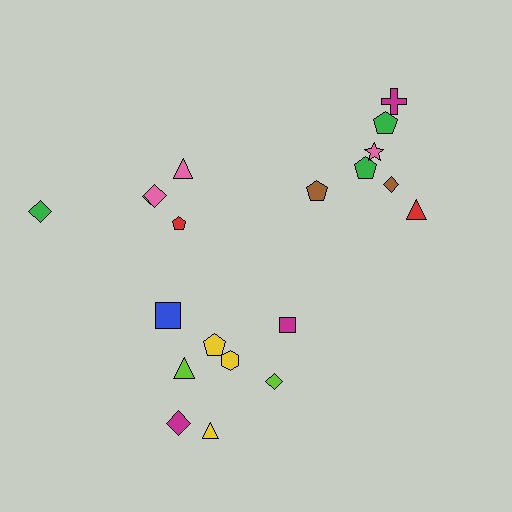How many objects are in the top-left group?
There are 5 objects.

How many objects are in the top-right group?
There are 7 objects.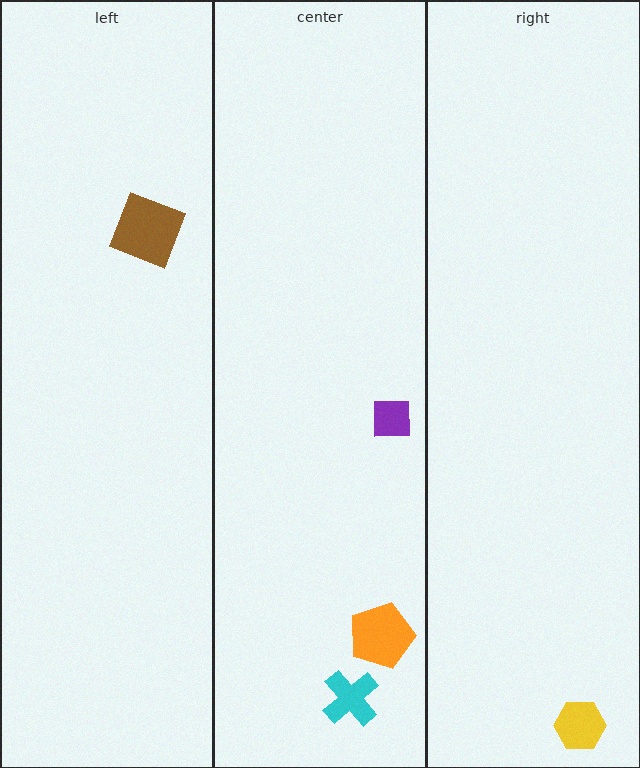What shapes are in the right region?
The yellow hexagon.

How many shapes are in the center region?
3.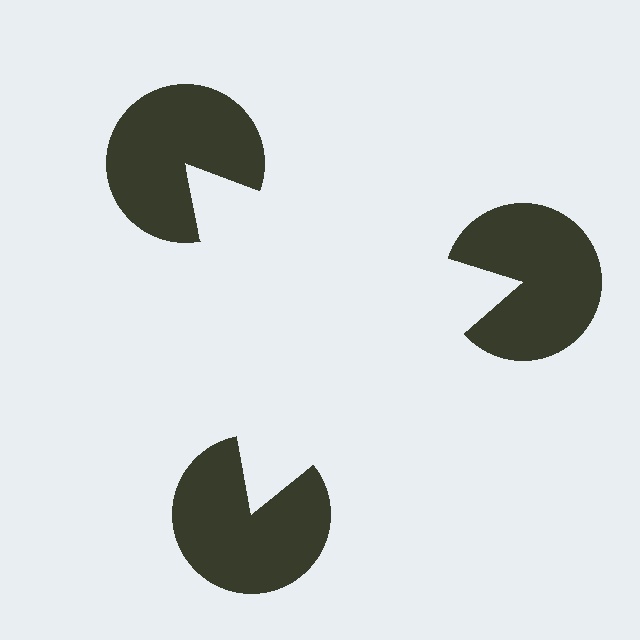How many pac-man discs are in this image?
There are 3 — one at each vertex of the illusory triangle.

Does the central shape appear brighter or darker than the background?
It typically appears slightly brighter than the background, even though no actual brightness change is drawn.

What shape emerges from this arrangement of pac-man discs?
An illusory triangle — its edges are inferred from the aligned wedge cuts in the pac-man discs, not physically drawn.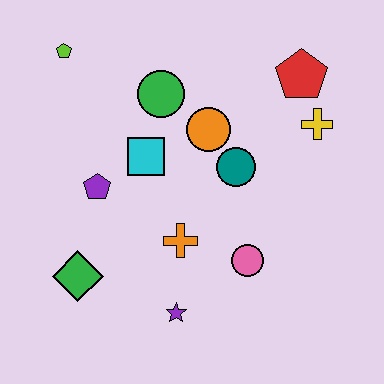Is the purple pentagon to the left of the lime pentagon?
No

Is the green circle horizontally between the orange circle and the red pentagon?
No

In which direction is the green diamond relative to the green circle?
The green diamond is below the green circle.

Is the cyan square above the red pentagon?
No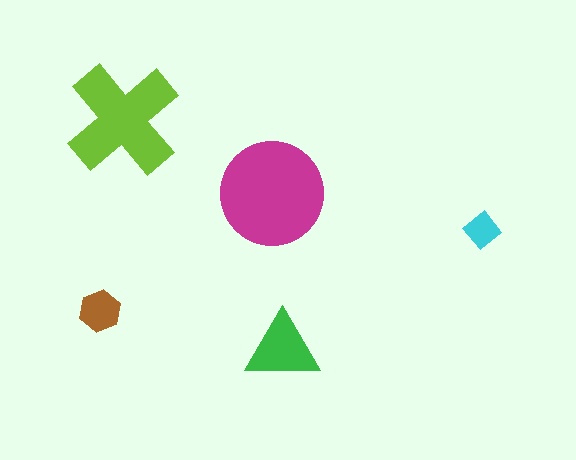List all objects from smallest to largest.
The cyan diamond, the brown hexagon, the green triangle, the lime cross, the magenta circle.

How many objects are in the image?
There are 5 objects in the image.